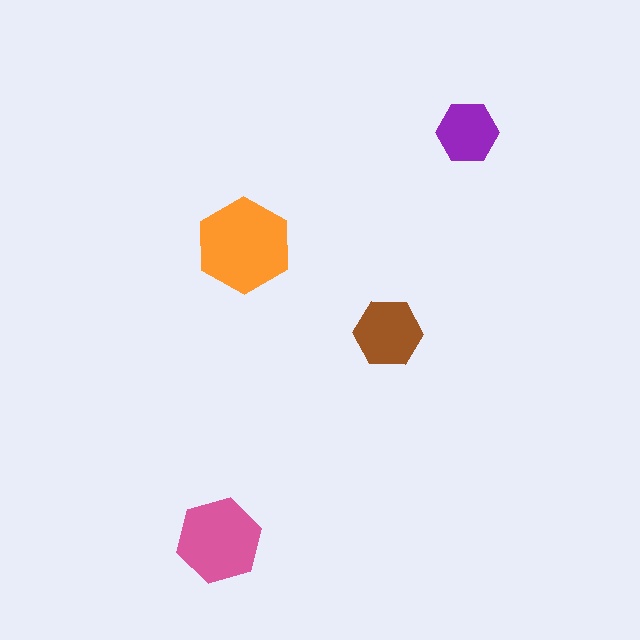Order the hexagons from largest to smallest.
the orange one, the pink one, the brown one, the purple one.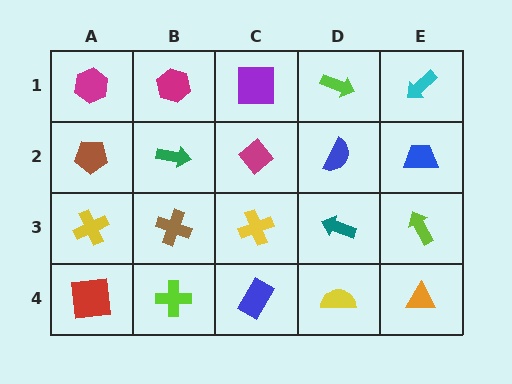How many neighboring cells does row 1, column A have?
2.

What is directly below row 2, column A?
A yellow cross.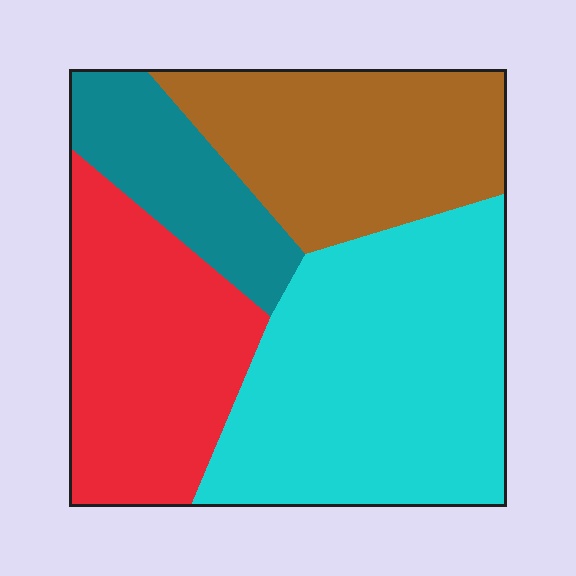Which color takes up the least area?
Teal, at roughly 15%.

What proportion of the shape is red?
Red takes up about one quarter (1/4) of the shape.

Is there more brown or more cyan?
Cyan.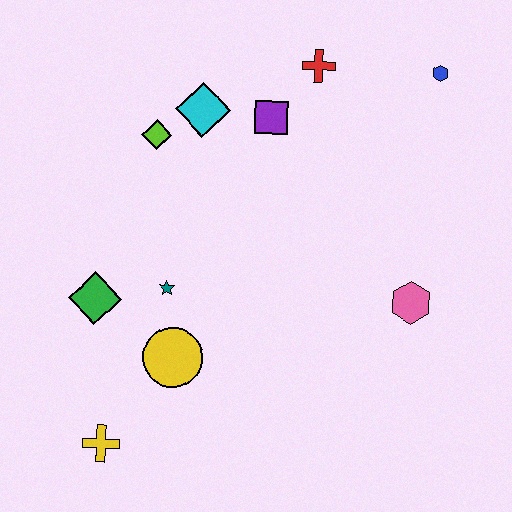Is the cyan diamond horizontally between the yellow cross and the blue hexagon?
Yes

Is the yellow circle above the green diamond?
No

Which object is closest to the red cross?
The purple square is closest to the red cross.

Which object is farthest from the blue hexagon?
The yellow cross is farthest from the blue hexagon.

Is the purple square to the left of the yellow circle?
No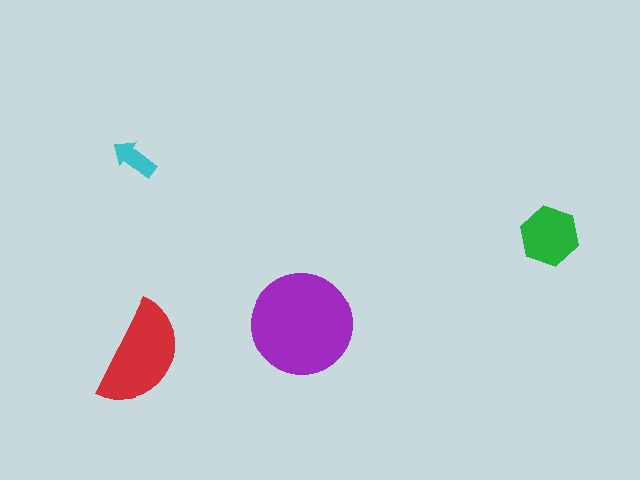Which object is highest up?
The cyan arrow is topmost.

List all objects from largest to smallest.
The purple circle, the red semicircle, the green hexagon, the cyan arrow.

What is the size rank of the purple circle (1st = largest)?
1st.